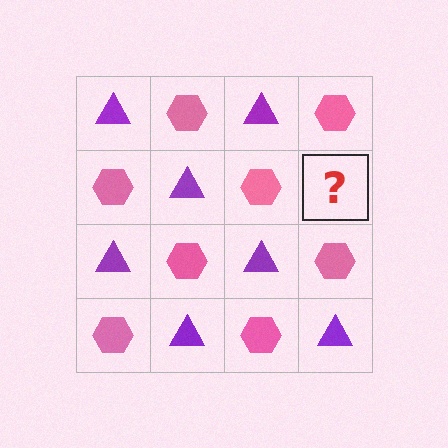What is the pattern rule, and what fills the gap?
The rule is that it alternates purple triangle and pink hexagon in a checkerboard pattern. The gap should be filled with a purple triangle.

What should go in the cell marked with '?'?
The missing cell should contain a purple triangle.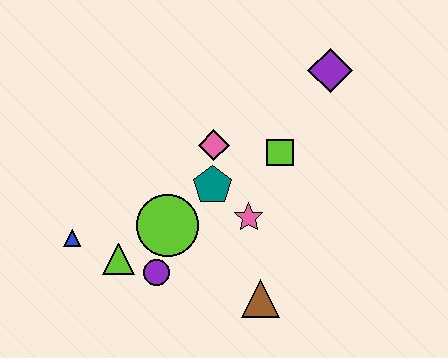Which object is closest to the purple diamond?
The lime square is closest to the purple diamond.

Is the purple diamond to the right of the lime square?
Yes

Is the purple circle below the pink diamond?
Yes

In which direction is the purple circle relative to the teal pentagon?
The purple circle is below the teal pentagon.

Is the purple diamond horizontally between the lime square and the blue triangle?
No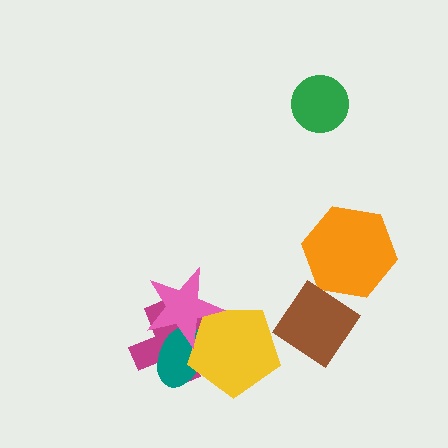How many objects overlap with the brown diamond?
0 objects overlap with the brown diamond.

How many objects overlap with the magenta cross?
3 objects overlap with the magenta cross.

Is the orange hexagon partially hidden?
No, no other shape covers it.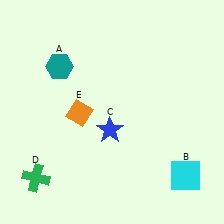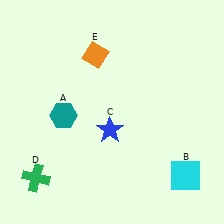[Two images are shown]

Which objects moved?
The objects that moved are: the teal hexagon (A), the orange diamond (E).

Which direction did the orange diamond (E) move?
The orange diamond (E) moved up.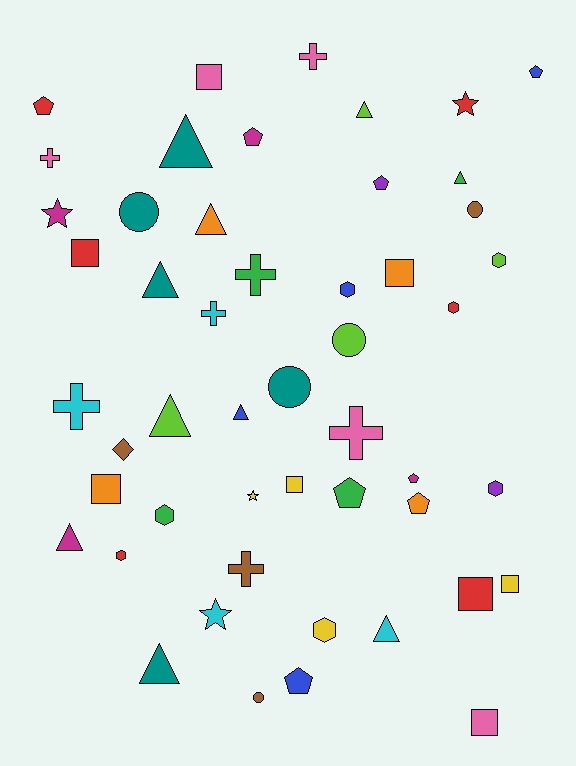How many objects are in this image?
There are 50 objects.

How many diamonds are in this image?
There is 1 diamond.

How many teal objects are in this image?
There are 5 teal objects.